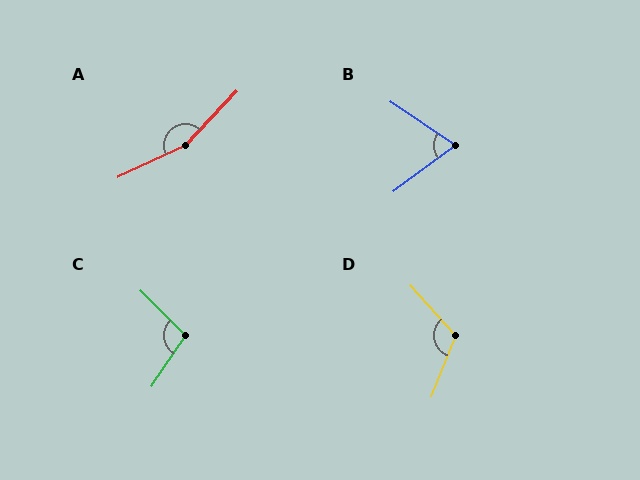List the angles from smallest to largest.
B (71°), C (101°), D (117°), A (158°).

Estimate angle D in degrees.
Approximately 117 degrees.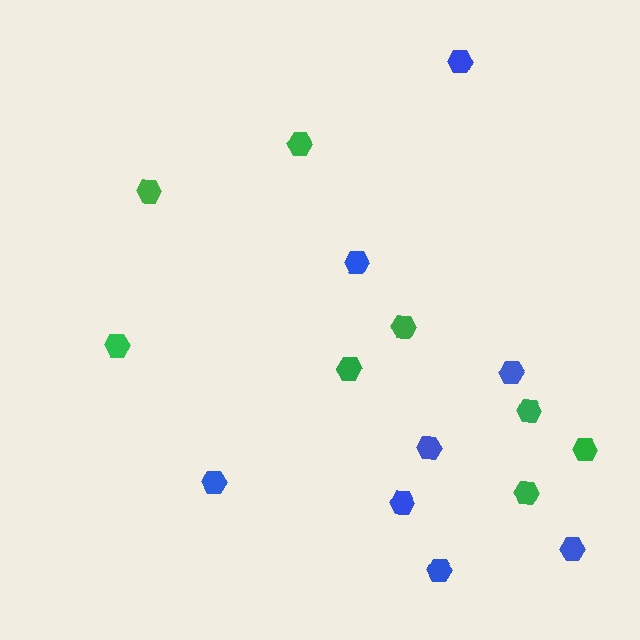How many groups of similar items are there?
There are 2 groups: one group of green hexagons (8) and one group of blue hexagons (8).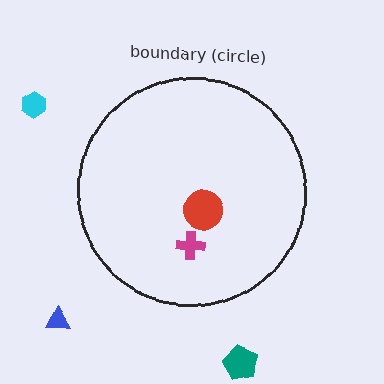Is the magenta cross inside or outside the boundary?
Inside.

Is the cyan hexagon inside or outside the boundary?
Outside.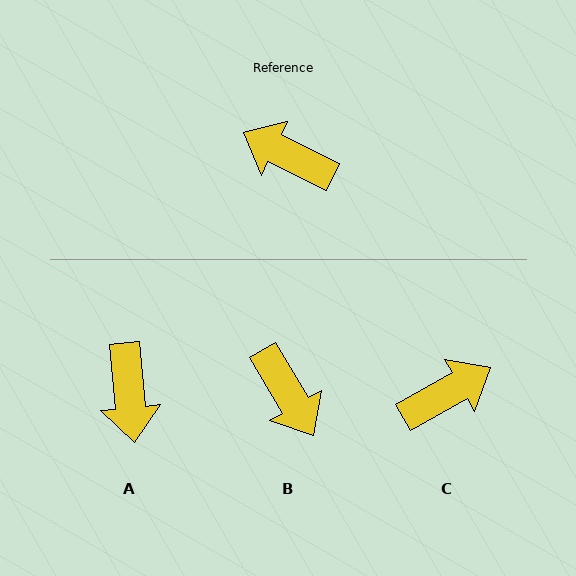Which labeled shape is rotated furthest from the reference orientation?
B, about 147 degrees away.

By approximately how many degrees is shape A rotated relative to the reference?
Approximately 121 degrees counter-clockwise.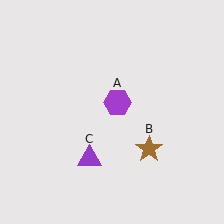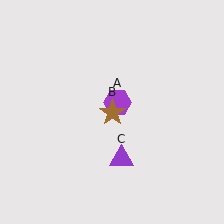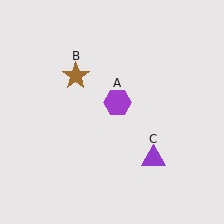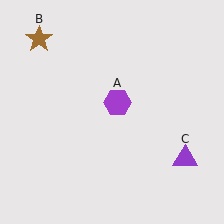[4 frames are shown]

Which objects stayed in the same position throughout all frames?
Purple hexagon (object A) remained stationary.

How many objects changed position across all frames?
2 objects changed position: brown star (object B), purple triangle (object C).